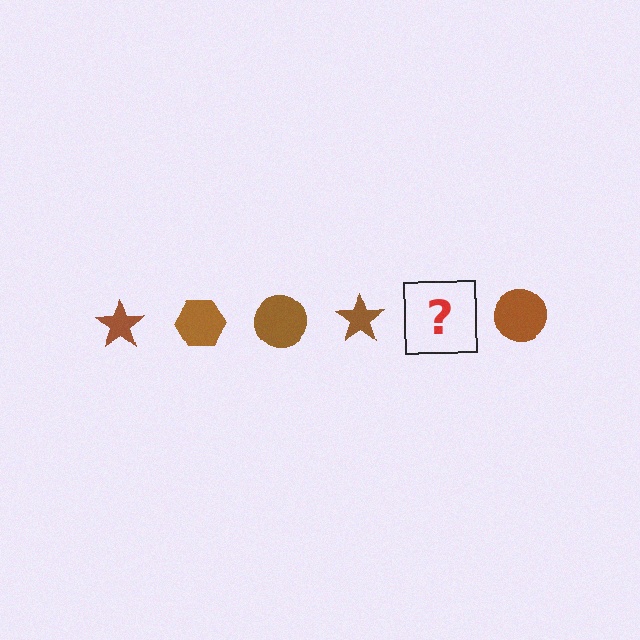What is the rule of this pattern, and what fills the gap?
The rule is that the pattern cycles through star, hexagon, circle shapes in brown. The gap should be filled with a brown hexagon.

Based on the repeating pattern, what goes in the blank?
The blank should be a brown hexagon.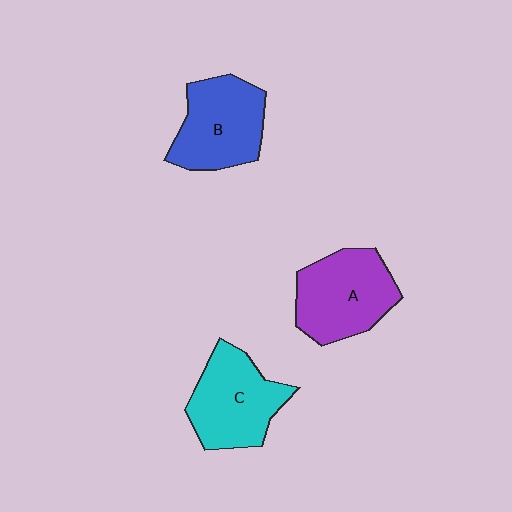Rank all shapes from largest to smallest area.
From largest to smallest: A (purple), C (cyan), B (blue).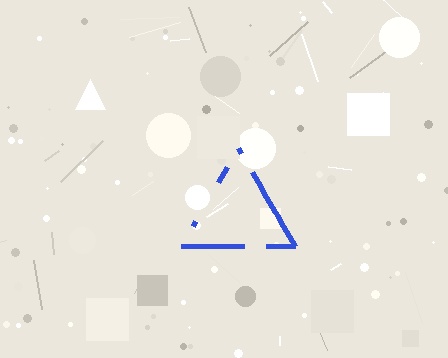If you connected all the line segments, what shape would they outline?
They would outline a triangle.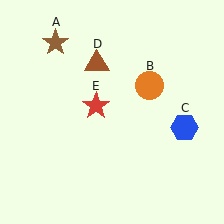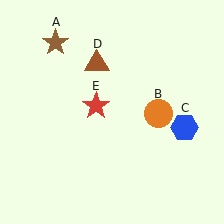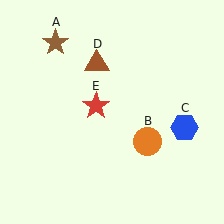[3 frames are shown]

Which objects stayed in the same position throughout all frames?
Brown star (object A) and blue hexagon (object C) and brown triangle (object D) and red star (object E) remained stationary.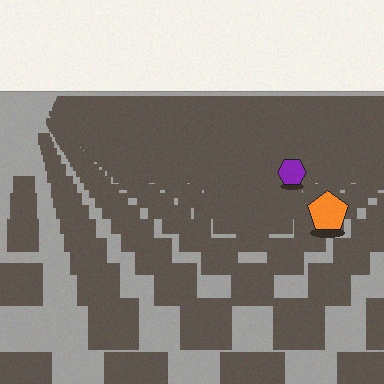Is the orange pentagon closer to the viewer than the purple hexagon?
Yes. The orange pentagon is closer — you can tell from the texture gradient: the ground texture is coarser near it.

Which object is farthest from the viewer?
The purple hexagon is farthest from the viewer. It appears smaller and the ground texture around it is denser.